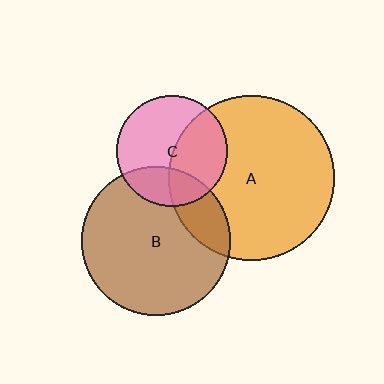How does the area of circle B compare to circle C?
Approximately 1.8 times.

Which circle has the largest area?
Circle A (orange).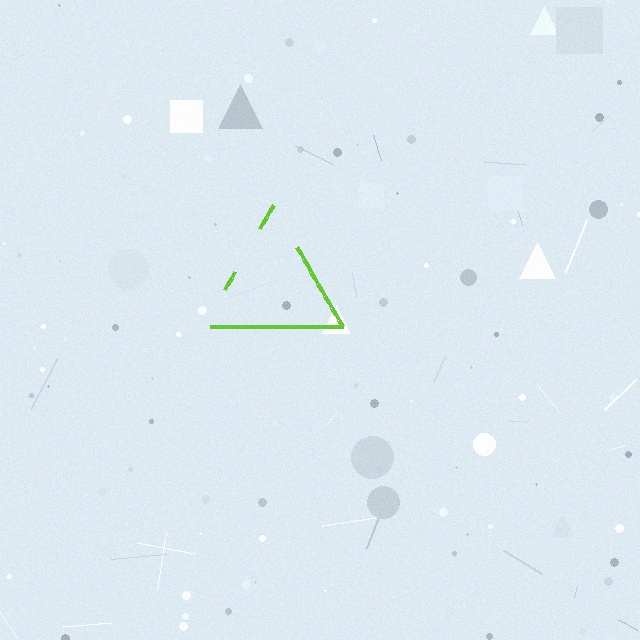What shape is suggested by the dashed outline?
The dashed outline suggests a triangle.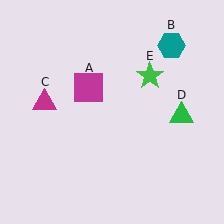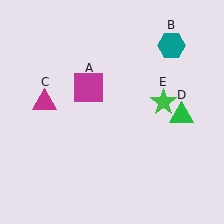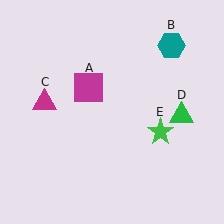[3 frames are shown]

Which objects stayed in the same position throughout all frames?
Magenta square (object A) and teal hexagon (object B) and magenta triangle (object C) and green triangle (object D) remained stationary.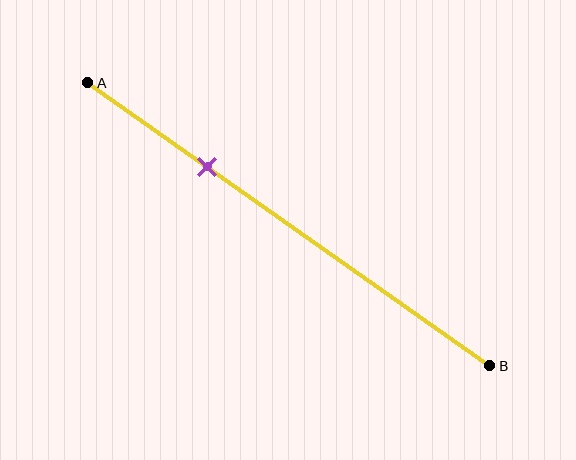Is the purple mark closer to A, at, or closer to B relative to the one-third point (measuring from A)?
The purple mark is closer to point A than the one-third point of segment AB.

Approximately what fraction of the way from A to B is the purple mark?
The purple mark is approximately 30% of the way from A to B.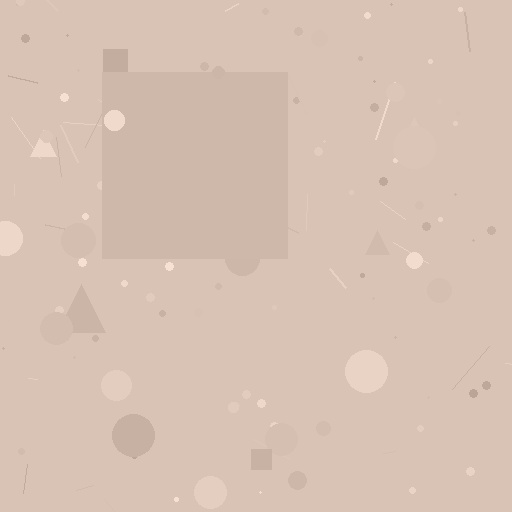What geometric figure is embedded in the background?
A square is embedded in the background.